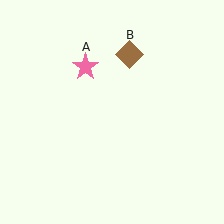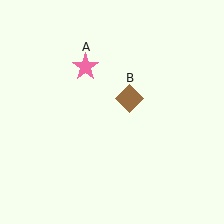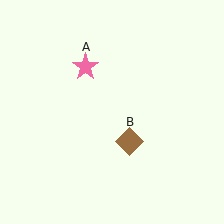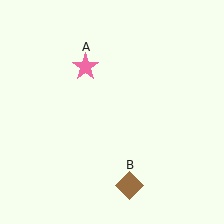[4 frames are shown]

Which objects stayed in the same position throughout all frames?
Pink star (object A) remained stationary.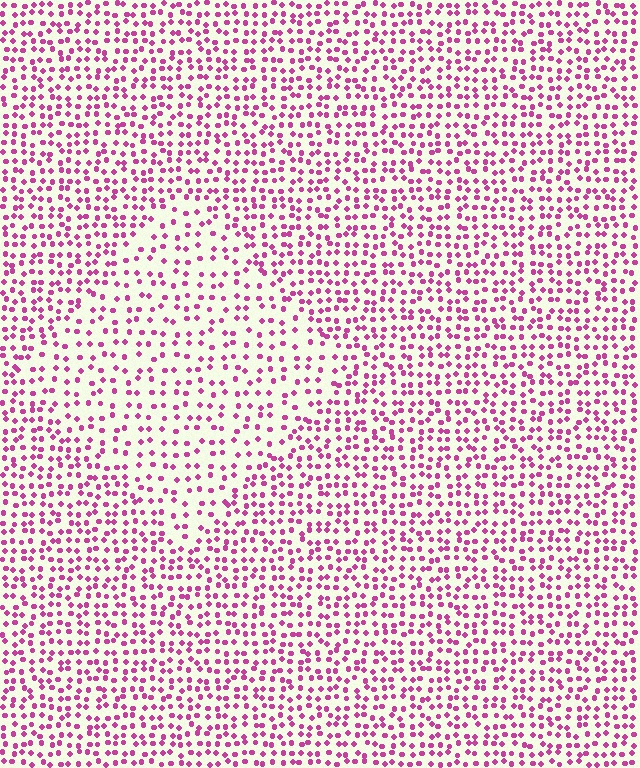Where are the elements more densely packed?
The elements are more densely packed outside the diamond boundary.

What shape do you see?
I see a diamond.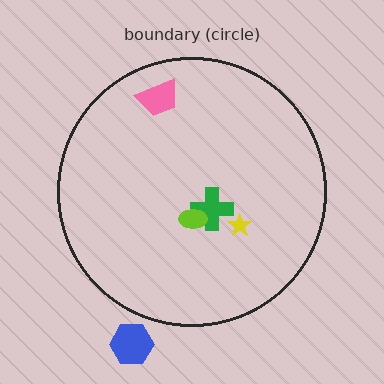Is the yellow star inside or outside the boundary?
Inside.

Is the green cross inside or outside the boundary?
Inside.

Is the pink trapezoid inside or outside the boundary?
Inside.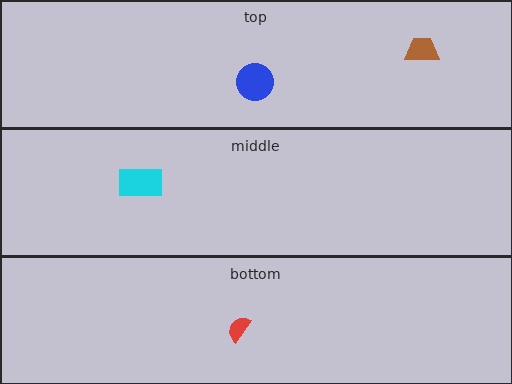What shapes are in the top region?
The brown trapezoid, the blue circle.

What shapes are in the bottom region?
The red semicircle.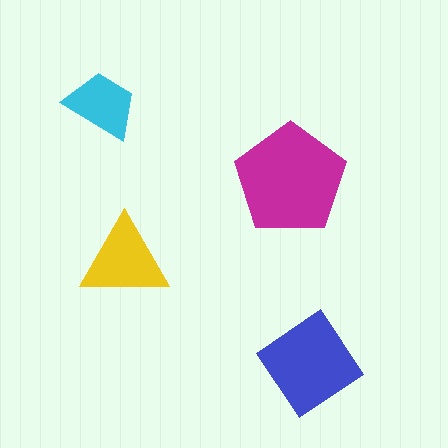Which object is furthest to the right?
The blue diamond is rightmost.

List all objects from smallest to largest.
The cyan trapezoid, the yellow triangle, the blue diamond, the magenta pentagon.